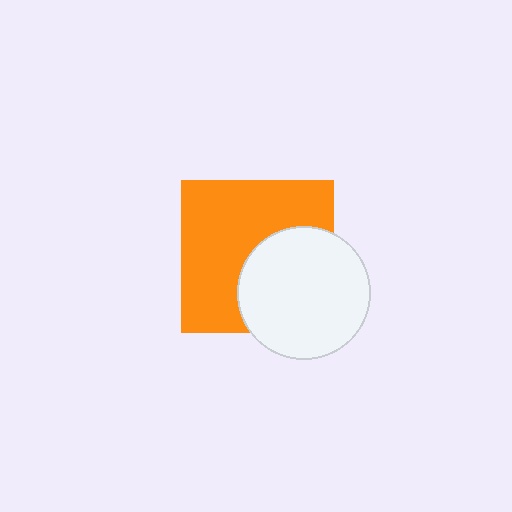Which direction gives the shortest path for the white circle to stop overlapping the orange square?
Moving toward the lower-right gives the shortest separation.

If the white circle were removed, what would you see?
You would see the complete orange square.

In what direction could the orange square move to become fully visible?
The orange square could move toward the upper-left. That would shift it out from behind the white circle entirely.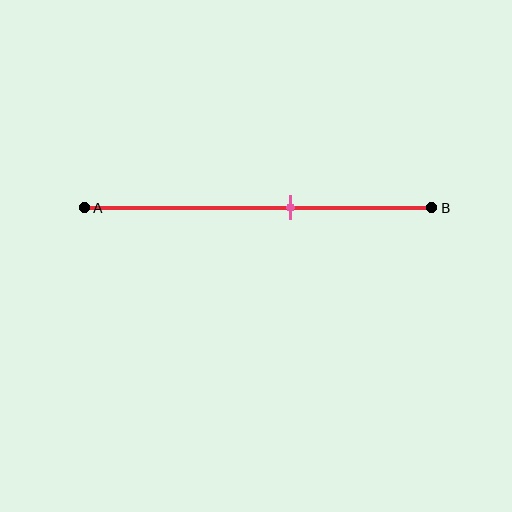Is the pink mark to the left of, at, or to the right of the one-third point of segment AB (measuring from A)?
The pink mark is to the right of the one-third point of segment AB.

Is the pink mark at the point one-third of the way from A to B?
No, the mark is at about 60% from A, not at the 33% one-third point.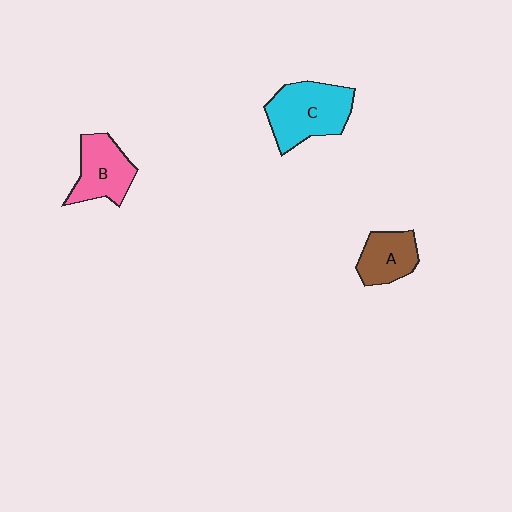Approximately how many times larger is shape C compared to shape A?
Approximately 1.6 times.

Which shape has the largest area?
Shape C (cyan).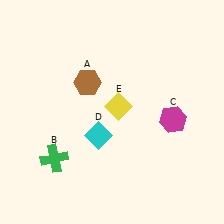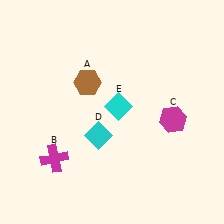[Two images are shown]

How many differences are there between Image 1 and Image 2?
There are 2 differences between the two images.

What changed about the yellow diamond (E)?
In Image 1, E is yellow. In Image 2, it changed to cyan.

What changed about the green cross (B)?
In Image 1, B is green. In Image 2, it changed to magenta.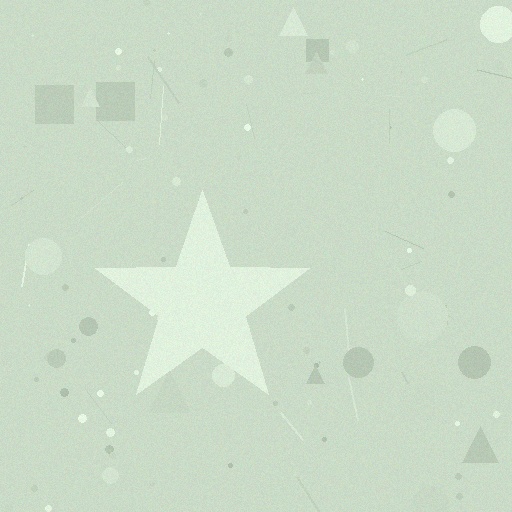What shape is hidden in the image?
A star is hidden in the image.